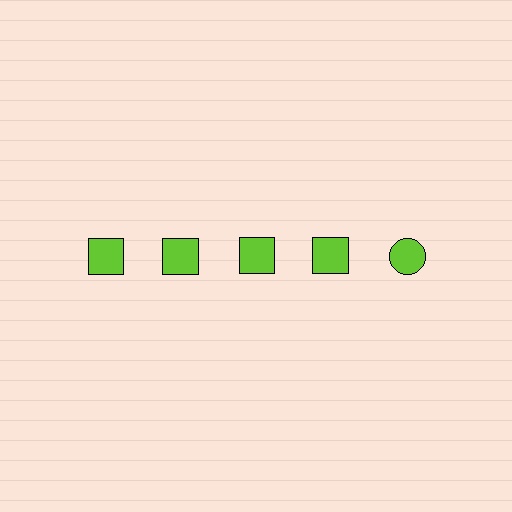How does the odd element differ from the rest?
It has a different shape: circle instead of square.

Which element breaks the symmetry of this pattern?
The lime circle in the top row, rightmost column breaks the symmetry. All other shapes are lime squares.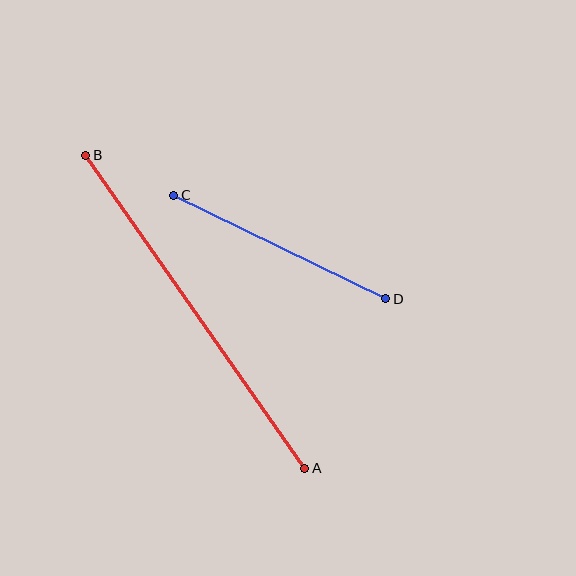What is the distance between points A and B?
The distance is approximately 382 pixels.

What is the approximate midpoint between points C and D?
The midpoint is at approximately (280, 247) pixels.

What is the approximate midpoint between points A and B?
The midpoint is at approximately (195, 312) pixels.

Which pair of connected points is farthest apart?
Points A and B are farthest apart.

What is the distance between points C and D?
The distance is approximately 236 pixels.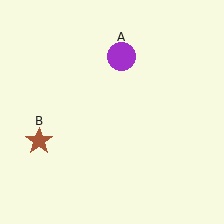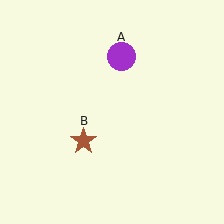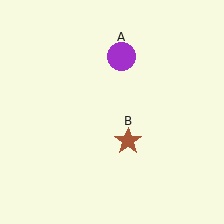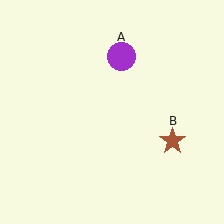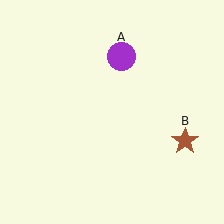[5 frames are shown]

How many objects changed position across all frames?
1 object changed position: brown star (object B).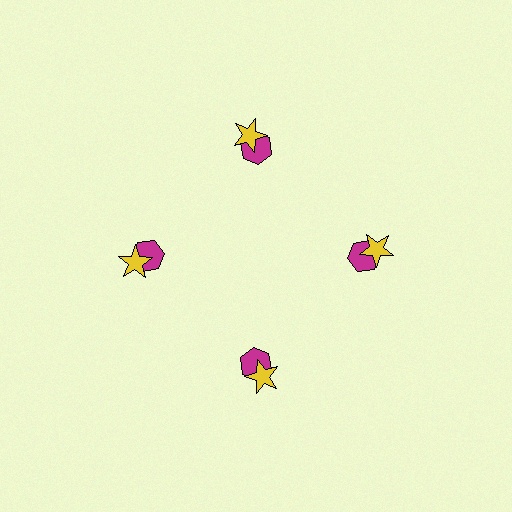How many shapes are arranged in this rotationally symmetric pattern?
There are 8 shapes, arranged in 4 groups of 2.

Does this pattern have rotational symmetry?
Yes, this pattern has 4-fold rotational symmetry. It looks the same after rotating 90 degrees around the center.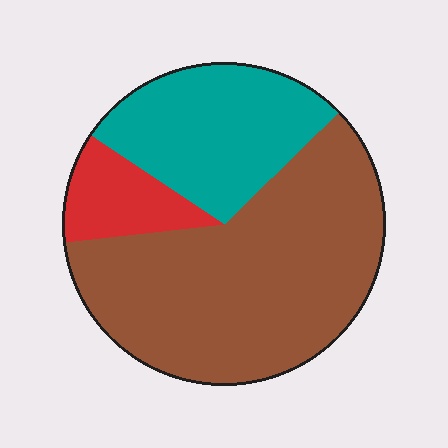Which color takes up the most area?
Brown, at roughly 60%.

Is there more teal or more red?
Teal.